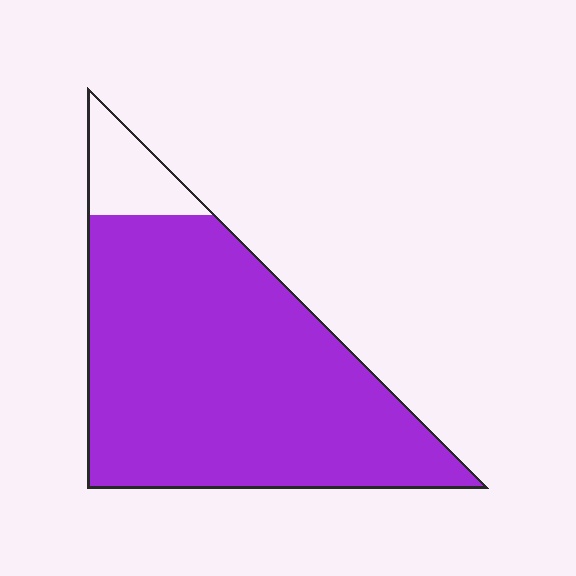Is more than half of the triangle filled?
Yes.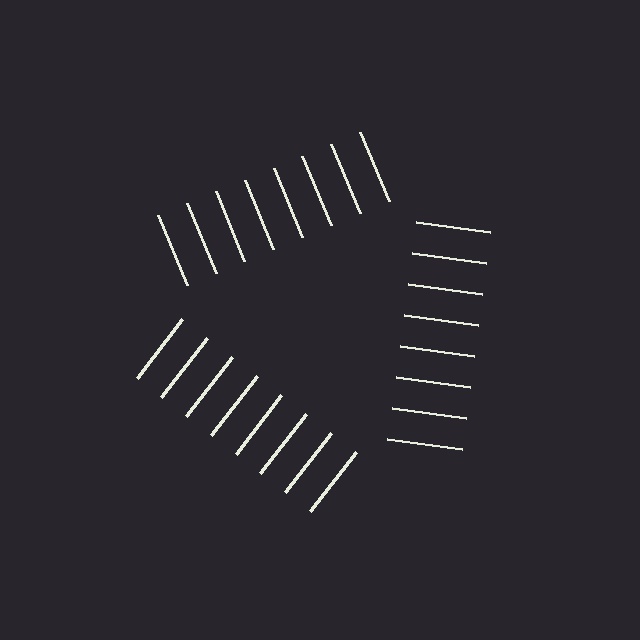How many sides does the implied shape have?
3 sides — the line-ends trace a triangle.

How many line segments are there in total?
24 — 8 along each of the 3 edges.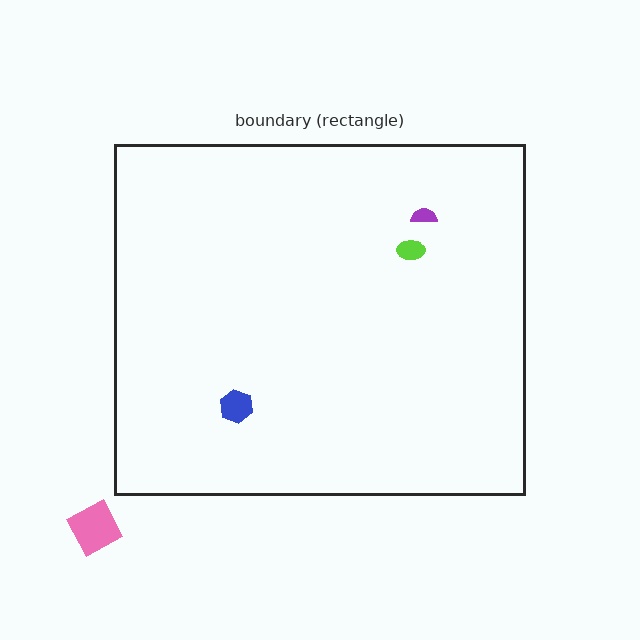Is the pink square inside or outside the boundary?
Outside.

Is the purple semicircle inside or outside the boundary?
Inside.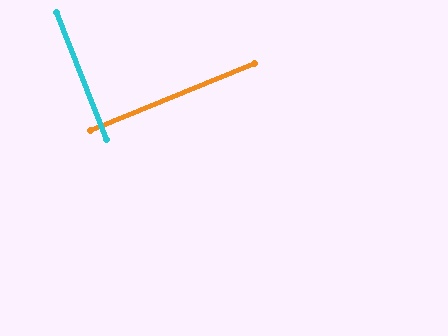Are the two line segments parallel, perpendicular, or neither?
Perpendicular — they meet at approximately 90°.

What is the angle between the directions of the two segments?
Approximately 90 degrees.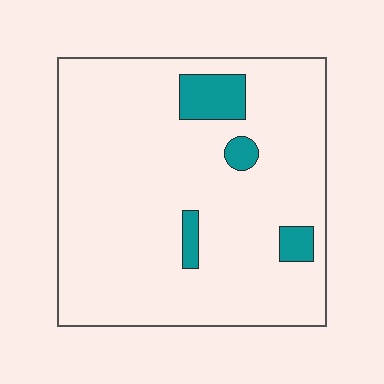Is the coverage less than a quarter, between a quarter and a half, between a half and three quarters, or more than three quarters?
Less than a quarter.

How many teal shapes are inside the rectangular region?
4.